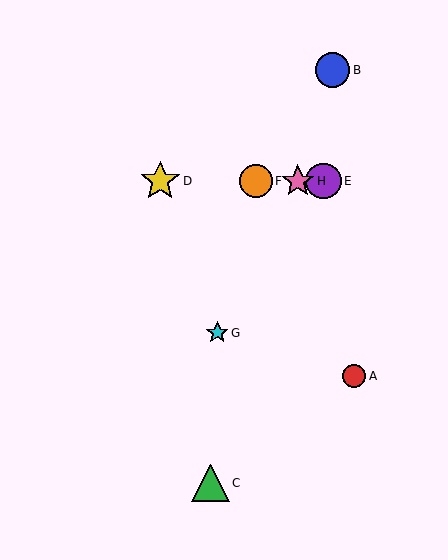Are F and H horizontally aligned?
Yes, both are at y≈181.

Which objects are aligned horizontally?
Objects D, E, F, H are aligned horizontally.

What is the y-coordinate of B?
Object B is at y≈70.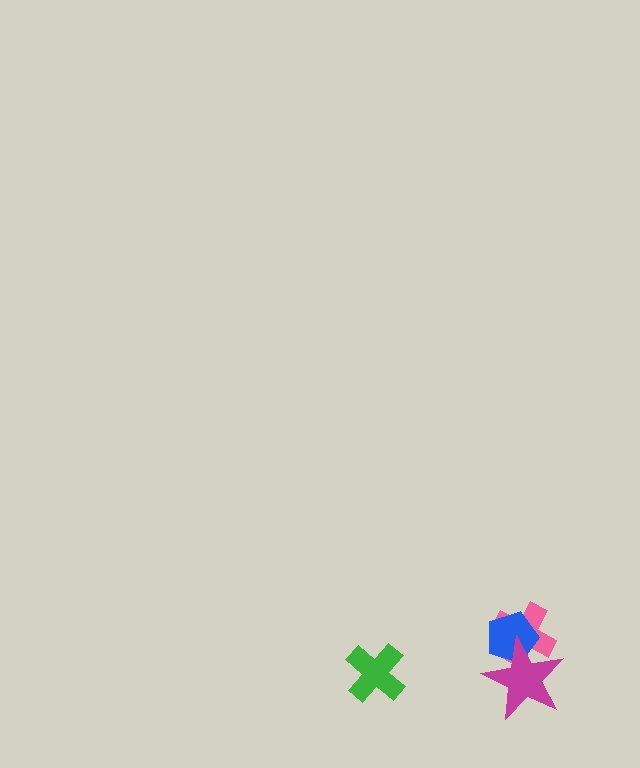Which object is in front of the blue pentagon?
The magenta star is in front of the blue pentagon.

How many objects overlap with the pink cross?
2 objects overlap with the pink cross.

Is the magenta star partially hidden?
No, no other shape covers it.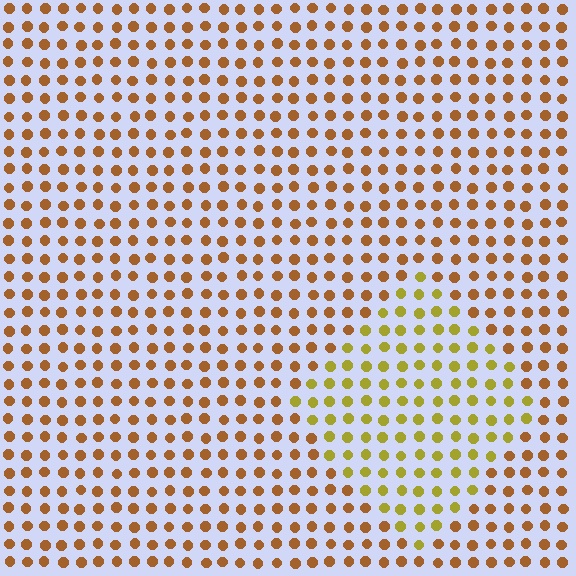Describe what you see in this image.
The image is filled with small brown elements in a uniform arrangement. A diamond-shaped region is visible where the elements are tinted to a slightly different hue, forming a subtle color boundary.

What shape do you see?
I see a diamond.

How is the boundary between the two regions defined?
The boundary is defined purely by a slight shift in hue (about 33 degrees). Spacing, size, and orientation are identical on both sides.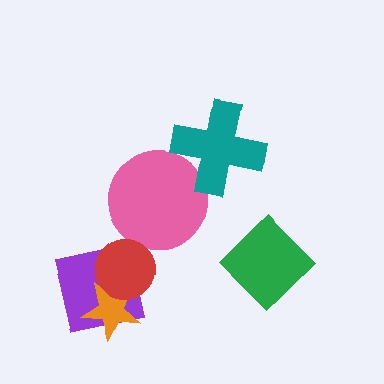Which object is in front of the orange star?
The red circle is in front of the orange star.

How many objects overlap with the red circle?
2 objects overlap with the red circle.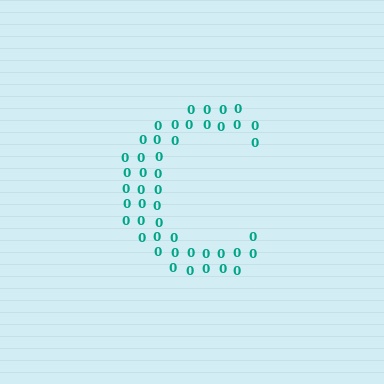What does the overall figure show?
The overall figure shows the letter C.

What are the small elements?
The small elements are digit 0's.